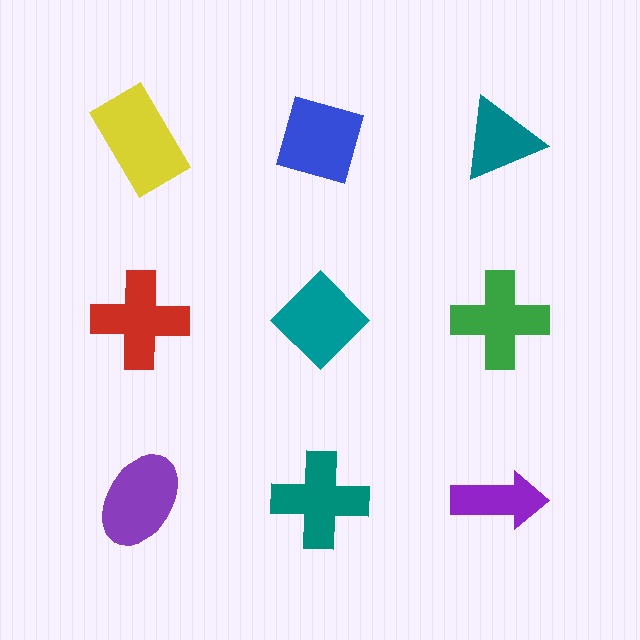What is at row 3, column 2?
A teal cross.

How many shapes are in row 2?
3 shapes.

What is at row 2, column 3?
A green cross.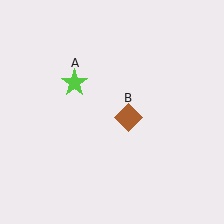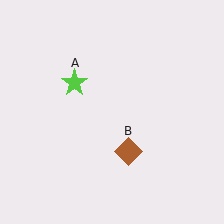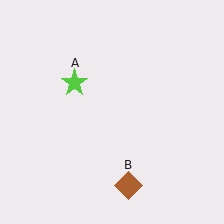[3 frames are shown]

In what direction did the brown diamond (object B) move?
The brown diamond (object B) moved down.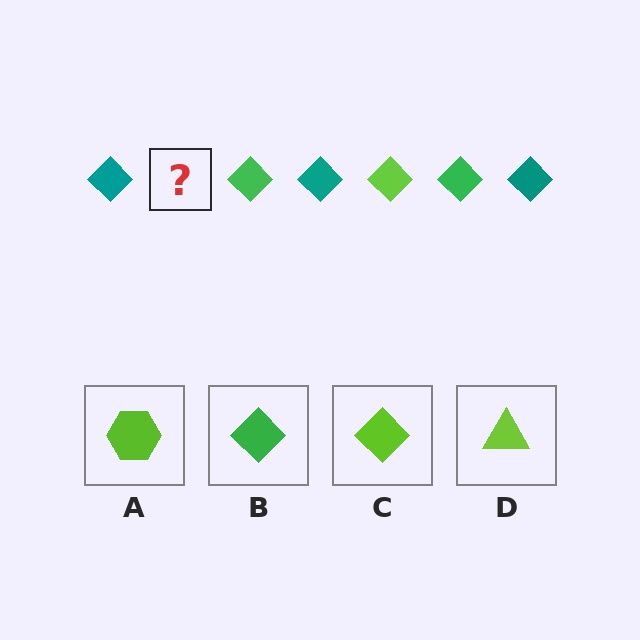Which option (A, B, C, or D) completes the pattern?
C.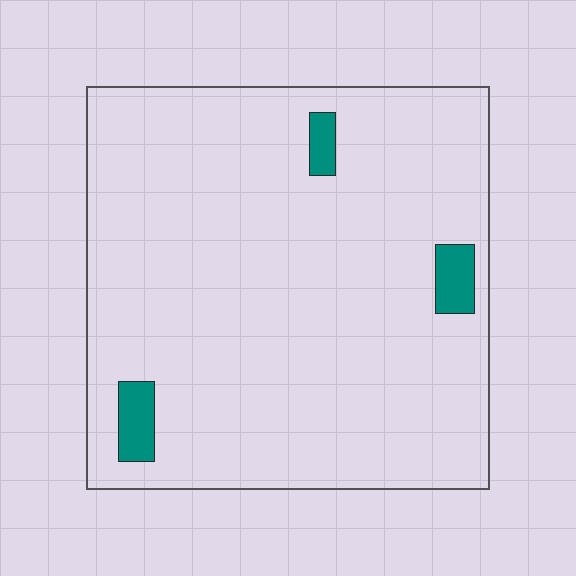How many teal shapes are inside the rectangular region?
3.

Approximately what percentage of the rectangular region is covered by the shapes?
Approximately 5%.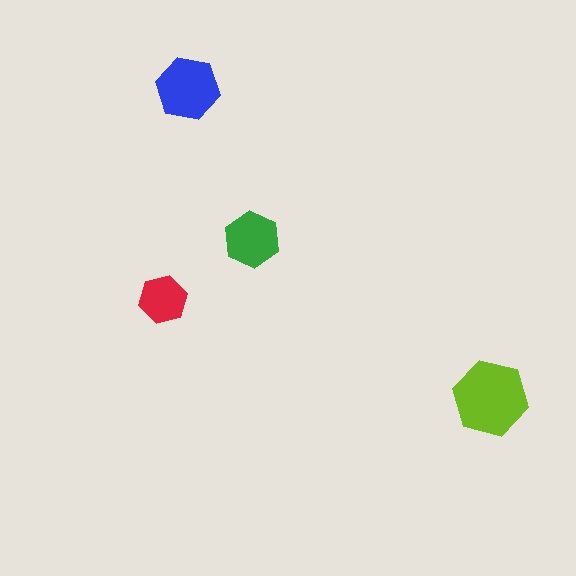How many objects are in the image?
There are 4 objects in the image.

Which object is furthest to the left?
The red hexagon is leftmost.